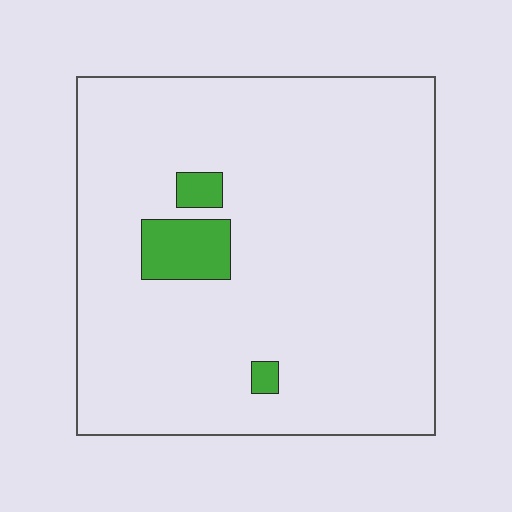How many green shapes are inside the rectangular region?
3.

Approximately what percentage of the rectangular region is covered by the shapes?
Approximately 5%.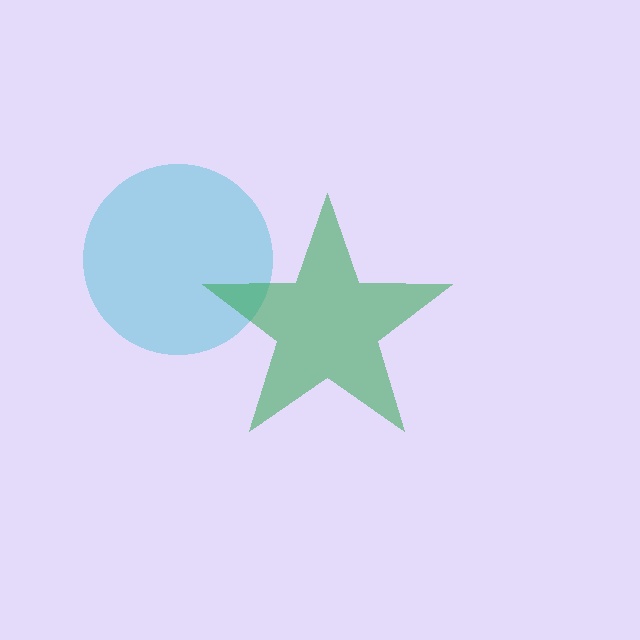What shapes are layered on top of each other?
The layered shapes are: a cyan circle, a green star.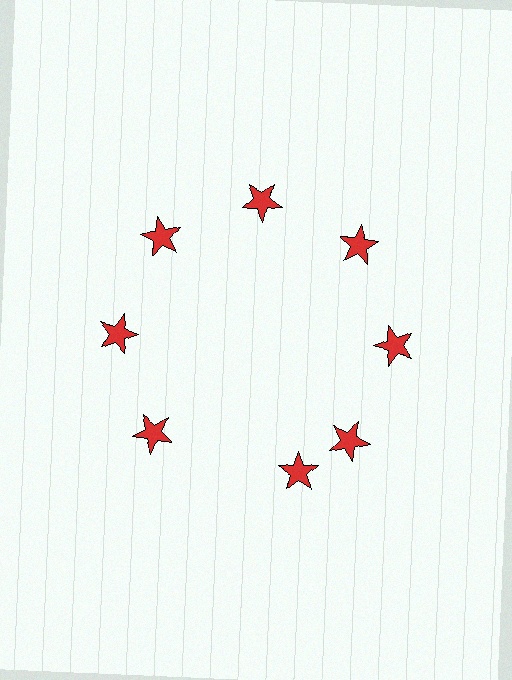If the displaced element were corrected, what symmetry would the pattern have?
It would have 8-fold rotational symmetry — the pattern would map onto itself every 45 degrees.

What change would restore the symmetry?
The symmetry would be restored by rotating it back into even spacing with its neighbors so that all 8 stars sit at equal angles and equal distance from the center.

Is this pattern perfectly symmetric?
No. The 8 red stars are arranged in a ring, but one element near the 6 o'clock position is rotated out of alignment along the ring, breaking the 8-fold rotational symmetry.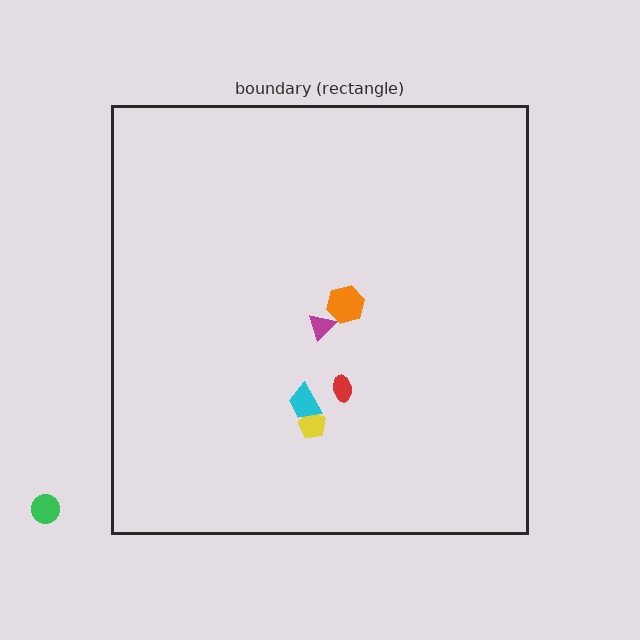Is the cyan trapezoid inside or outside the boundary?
Inside.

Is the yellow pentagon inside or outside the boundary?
Inside.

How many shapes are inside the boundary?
5 inside, 1 outside.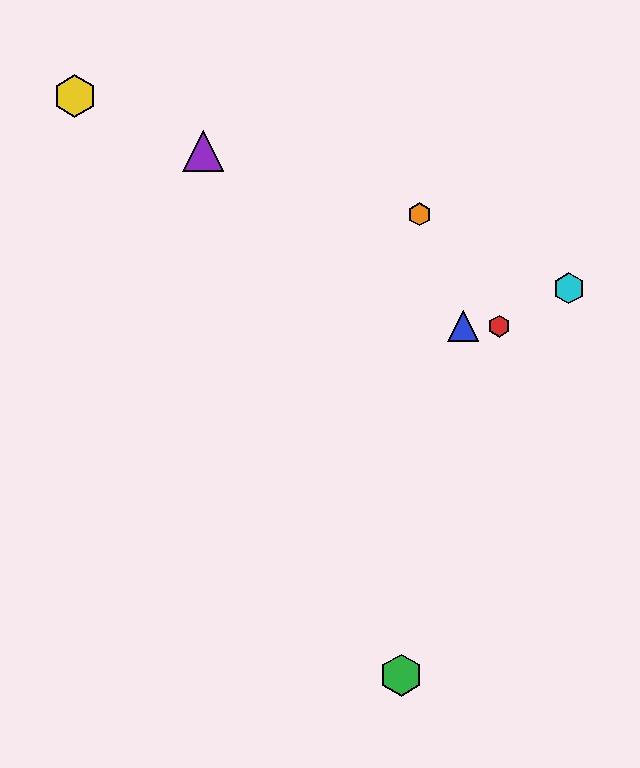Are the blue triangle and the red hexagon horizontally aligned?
Yes, both are at y≈326.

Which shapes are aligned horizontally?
The red hexagon, the blue triangle are aligned horizontally.